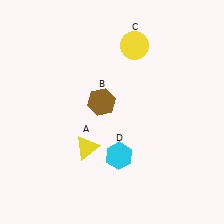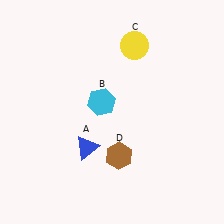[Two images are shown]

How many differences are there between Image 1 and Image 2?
There are 3 differences between the two images.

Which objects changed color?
A changed from yellow to blue. B changed from brown to cyan. D changed from cyan to brown.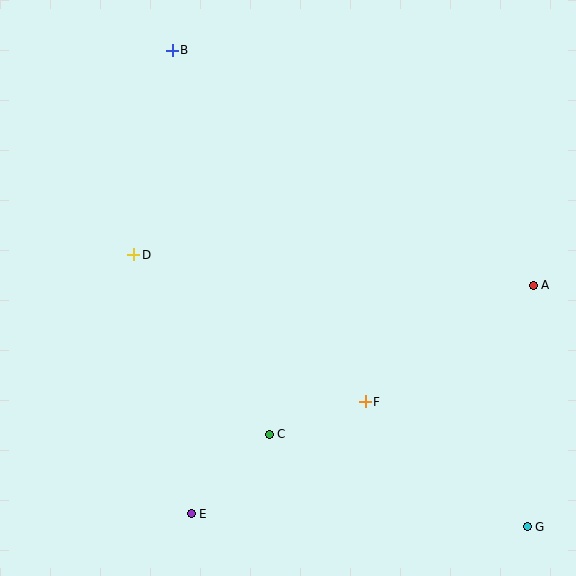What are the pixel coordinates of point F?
Point F is at (365, 402).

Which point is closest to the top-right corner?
Point A is closest to the top-right corner.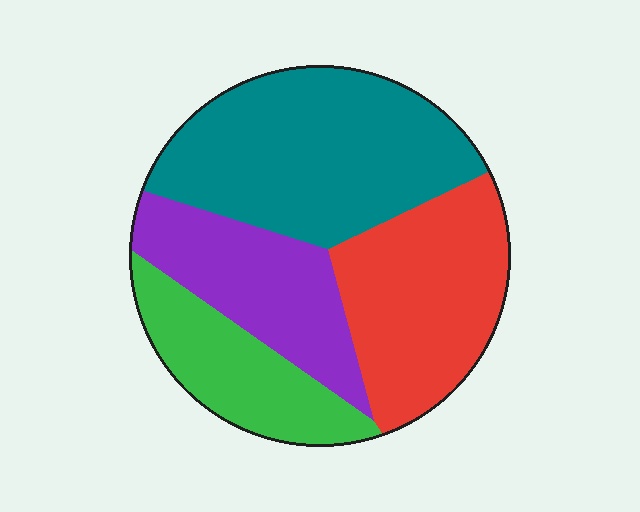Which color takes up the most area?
Teal, at roughly 35%.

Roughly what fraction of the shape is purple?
Purple takes up less than a quarter of the shape.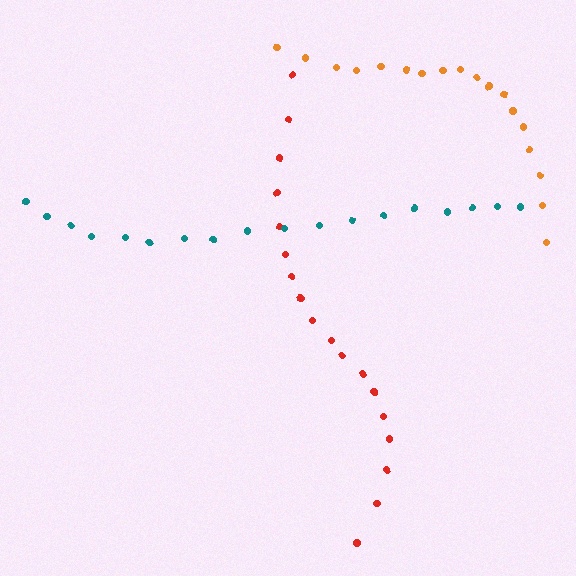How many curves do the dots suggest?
There are 3 distinct paths.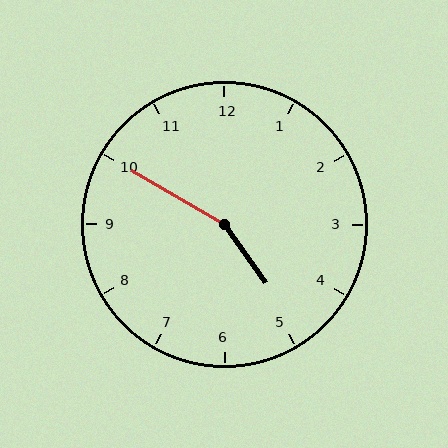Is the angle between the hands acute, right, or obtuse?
It is obtuse.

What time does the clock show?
4:50.